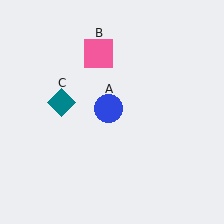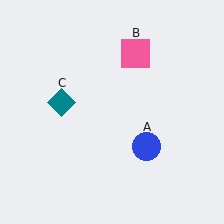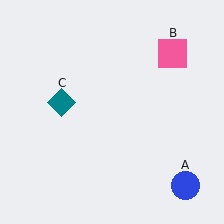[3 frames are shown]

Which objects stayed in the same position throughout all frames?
Teal diamond (object C) remained stationary.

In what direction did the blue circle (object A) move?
The blue circle (object A) moved down and to the right.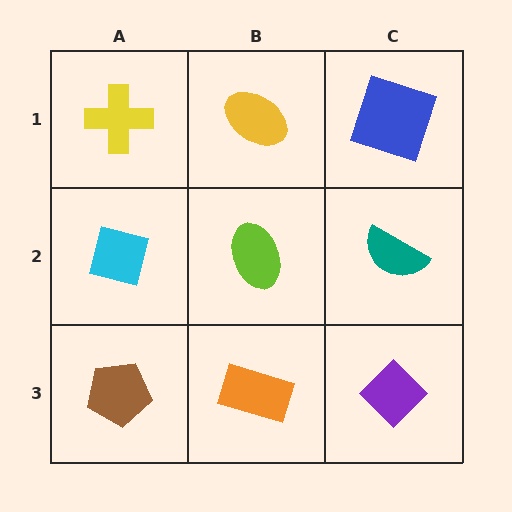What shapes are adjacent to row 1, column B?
A lime ellipse (row 2, column B), a yellow cross (row 1, column A), a blue square (row 1, column C).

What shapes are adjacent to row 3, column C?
A teal semicircle (row 2, column C), an orange rectangle (row 3, column B).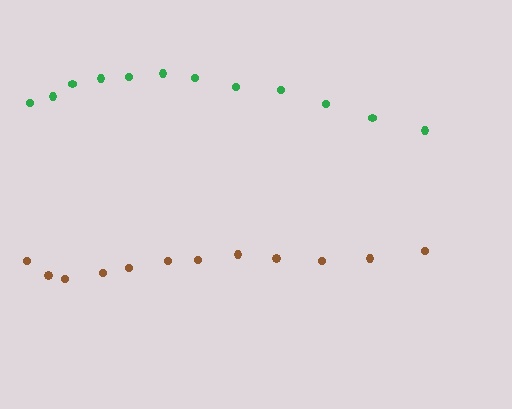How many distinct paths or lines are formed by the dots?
There are 2 distinct paths.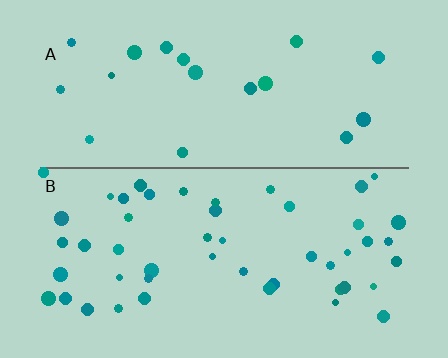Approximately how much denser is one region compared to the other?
Approximately 2.5× — region B over region A.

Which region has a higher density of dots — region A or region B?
B (the bottom).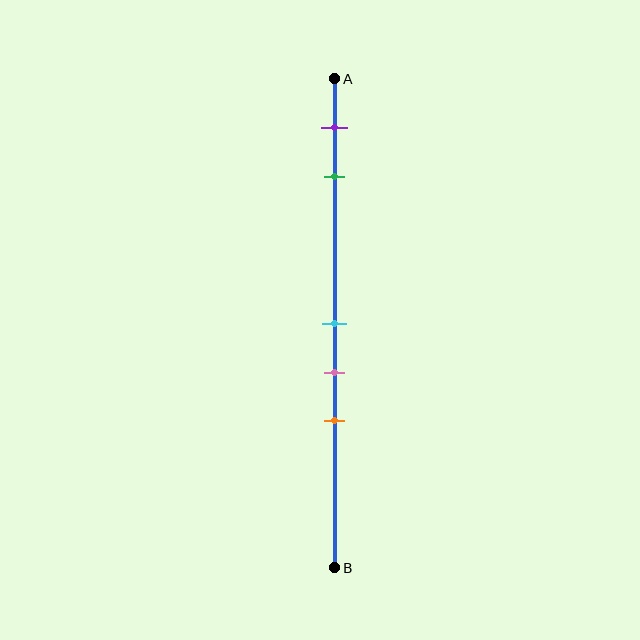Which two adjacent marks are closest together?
The cyan and pink marks are the closest adjacent pair.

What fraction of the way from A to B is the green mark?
The green mark is approximately 20% (0.2) of the way from A to B.